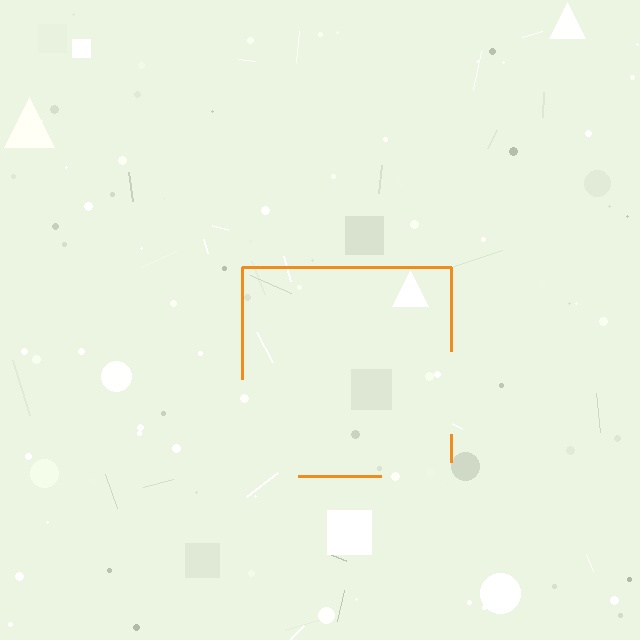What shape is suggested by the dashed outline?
The dashed outline suggests a square.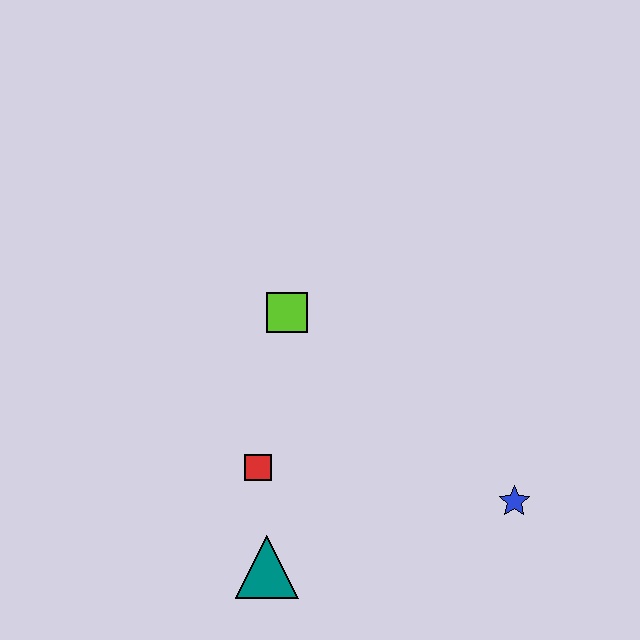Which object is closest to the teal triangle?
The red square is closest to the teal triangle.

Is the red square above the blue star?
Yes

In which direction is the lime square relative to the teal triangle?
The lime square is above the teal triangle.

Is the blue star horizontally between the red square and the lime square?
No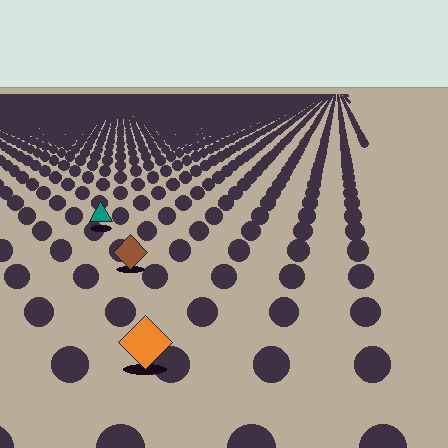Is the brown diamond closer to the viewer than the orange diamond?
No. The orange diamond is closer — you can tell from the texture gradient: the ground texture is coarser near it.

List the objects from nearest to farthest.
From nearest to farthest: the orange diamond, the brown diamond, the teal triangle.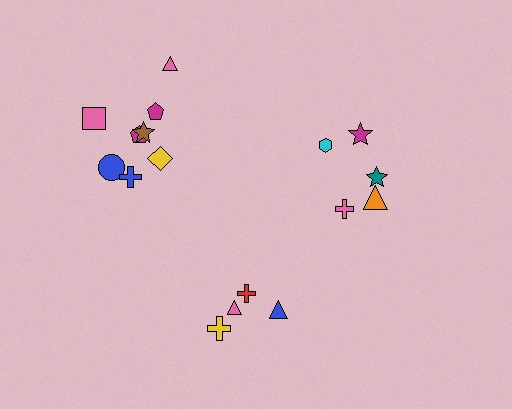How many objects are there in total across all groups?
There are 17 objects.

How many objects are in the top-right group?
There are 5 objects.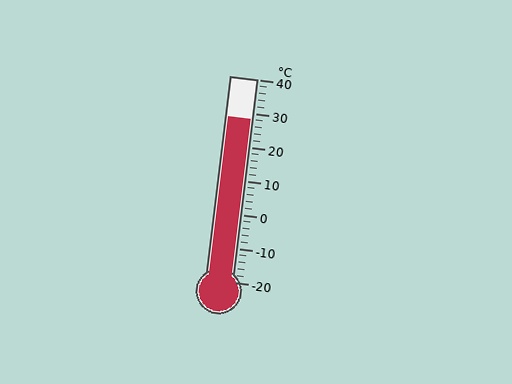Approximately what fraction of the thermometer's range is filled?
The thermometer is filled to approximately 80% of its range.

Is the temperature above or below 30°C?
The temperature is below 30°C.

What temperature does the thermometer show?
The thermometer shows approximately 28°C.